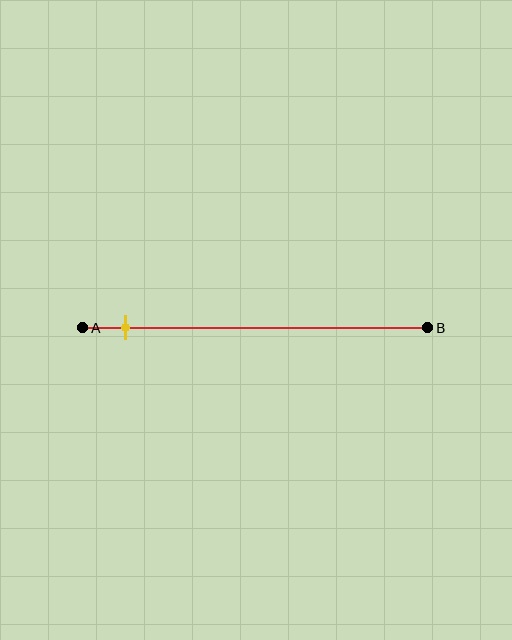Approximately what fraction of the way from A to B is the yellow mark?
The yellow mark is approximately 10% of the way from A to B.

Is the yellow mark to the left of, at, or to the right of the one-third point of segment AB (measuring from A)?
The yellow mark is to the left of the one-third point of segment AB.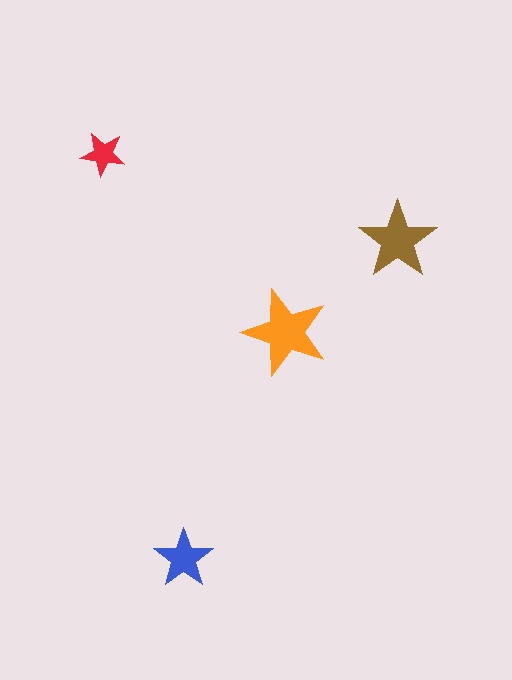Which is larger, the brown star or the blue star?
The brown one.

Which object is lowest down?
The blue star is bottommost.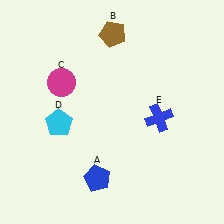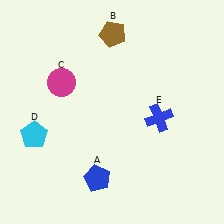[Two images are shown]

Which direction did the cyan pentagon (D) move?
The cyan pentagon (D) moved left.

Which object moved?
The cyan pentagon (D) moved left.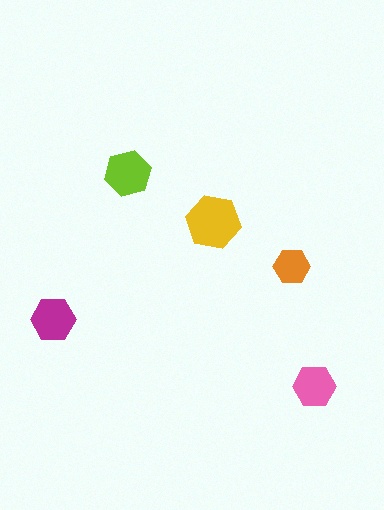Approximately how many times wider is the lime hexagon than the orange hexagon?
About 1.5 times wider.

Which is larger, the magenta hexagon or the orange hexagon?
The magenta one.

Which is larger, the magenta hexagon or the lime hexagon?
The lime one.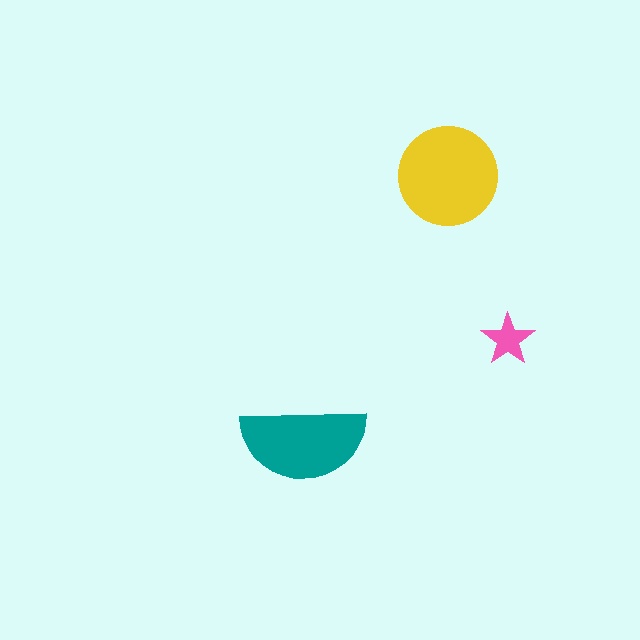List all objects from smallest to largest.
The pink star, the teal semicircle, the yellow circle.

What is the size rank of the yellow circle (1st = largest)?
1st.